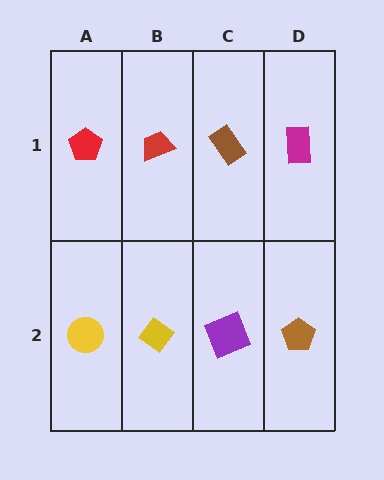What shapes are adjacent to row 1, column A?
A yellow circle (row 2, column A), a red trapezoid (row 1, column B).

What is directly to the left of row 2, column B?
A yellow circle.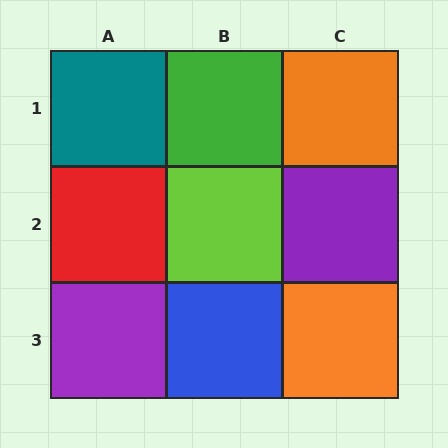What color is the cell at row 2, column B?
Lime.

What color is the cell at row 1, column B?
Green.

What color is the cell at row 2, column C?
Purple.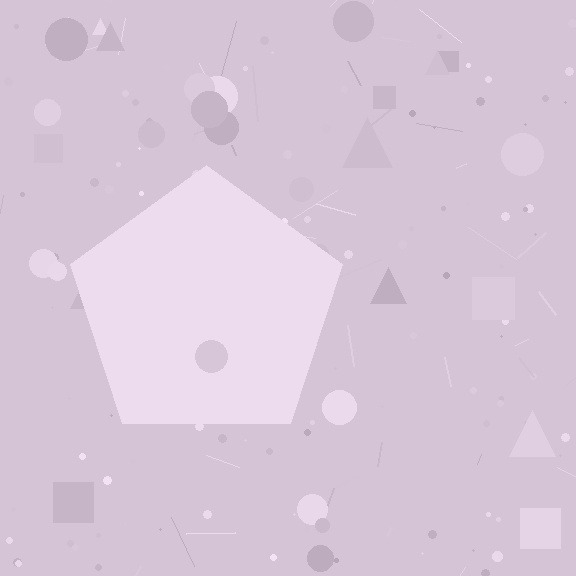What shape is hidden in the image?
A pentagon is hidden in the image.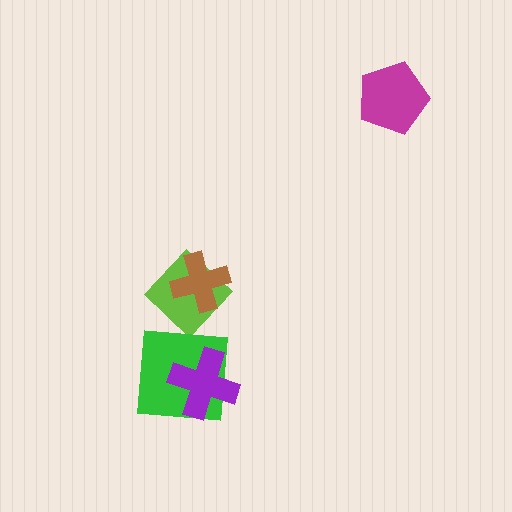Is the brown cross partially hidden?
No, no other shape covers it.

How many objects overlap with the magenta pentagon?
0 objects overlap with the magenta pentagon.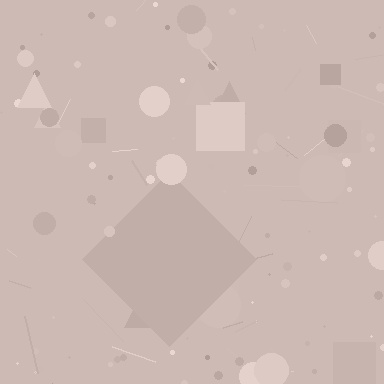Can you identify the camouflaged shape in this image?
The camouflaged shape is a diamond.